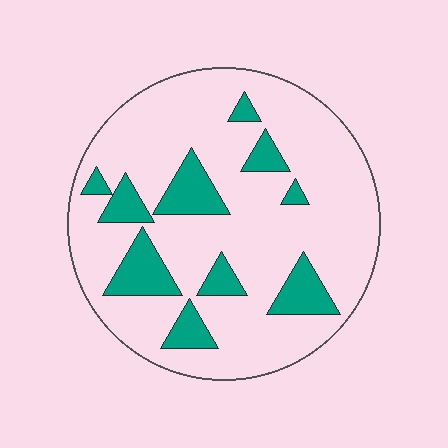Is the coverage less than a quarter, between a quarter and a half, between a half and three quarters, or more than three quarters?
Less than a quarter.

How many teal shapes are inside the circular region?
10.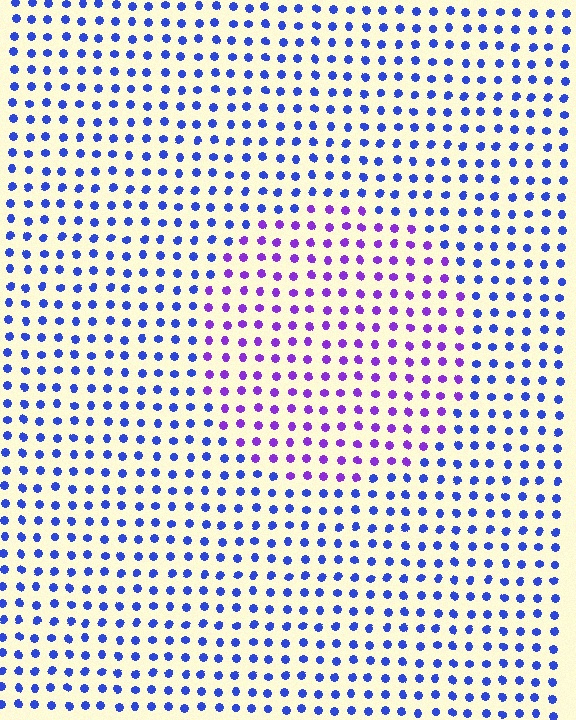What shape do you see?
I see a circle.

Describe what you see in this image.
The image is filled with small blue elements in a uniform arrangement. A circle-shaped region is visible where the elements are tinted to a slightly different hue, forming a subtle color boundary.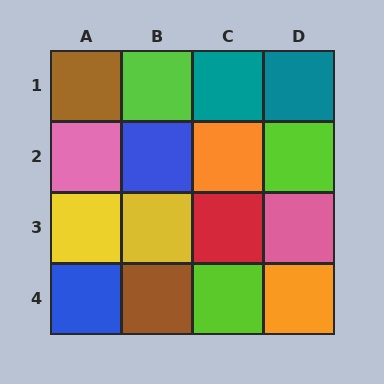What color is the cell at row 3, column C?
Red.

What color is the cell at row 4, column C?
Lime.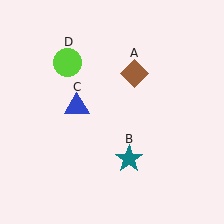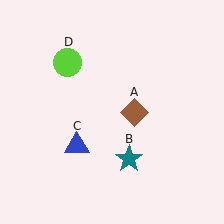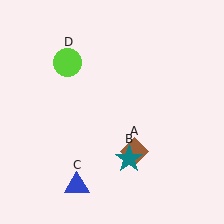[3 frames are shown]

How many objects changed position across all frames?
2 objects changed position: brown diamond (object A), blue triangle (object C).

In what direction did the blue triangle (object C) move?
The blue triangle (object C) moved down.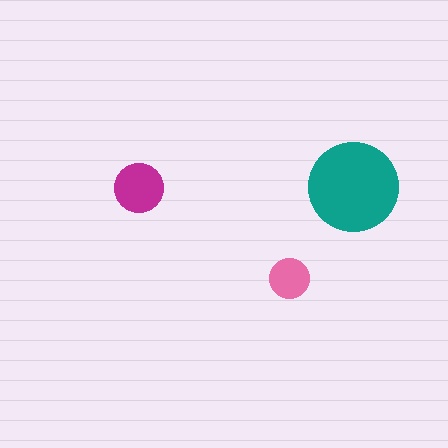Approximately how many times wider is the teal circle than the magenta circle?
About 2 times wider.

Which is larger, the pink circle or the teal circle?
The teal one.